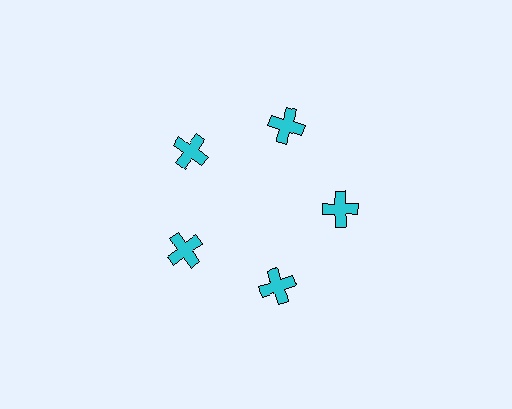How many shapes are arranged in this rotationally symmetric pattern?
There are 5 shapes, arranged in 5 groups of 1.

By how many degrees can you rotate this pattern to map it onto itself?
The pattern maps onto itself every 72 degrees of rotation.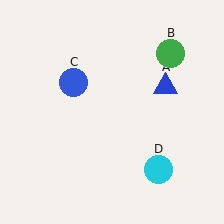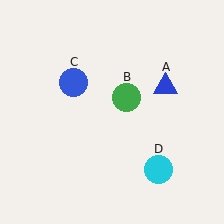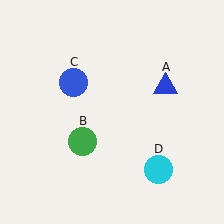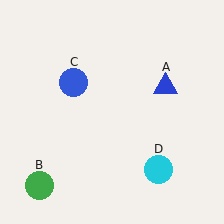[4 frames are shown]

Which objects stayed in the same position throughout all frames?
Blue triangle (object A) and blue circle (object C) and cyan circle (object D) remained stationary.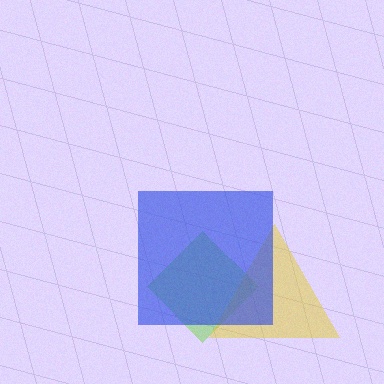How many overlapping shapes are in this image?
There are 3 overlapping shapes in the image.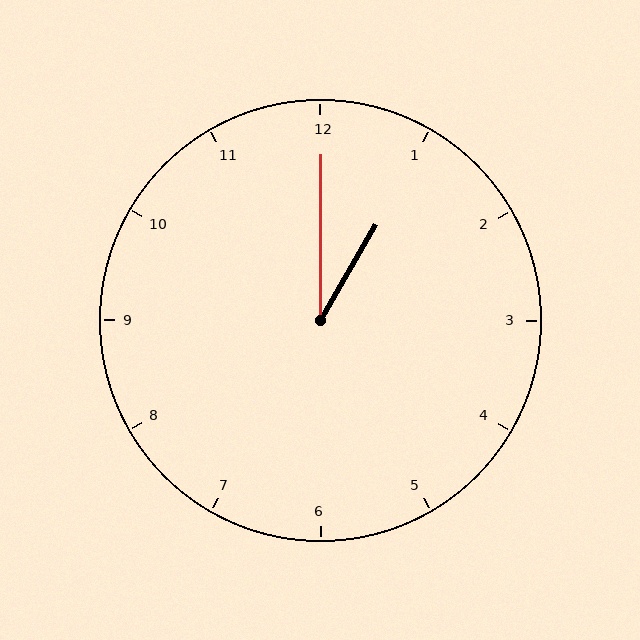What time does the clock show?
1:00.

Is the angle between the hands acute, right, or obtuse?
It is acute.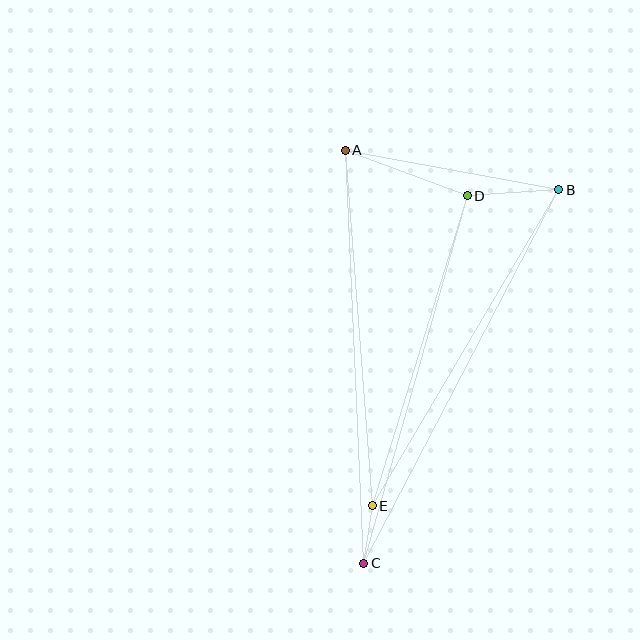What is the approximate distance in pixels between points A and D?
The distance between A and D is approximately 130 pixels.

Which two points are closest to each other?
Points C and E are closest to each other.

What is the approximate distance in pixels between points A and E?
The distance between A and E is approximately 357 pixels.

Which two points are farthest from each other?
Points B and C are farthest from each other.